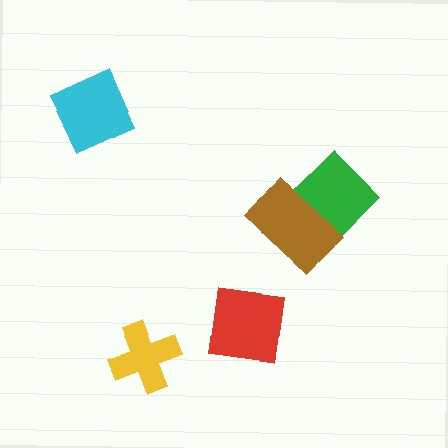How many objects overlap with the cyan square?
0 objects overlap with the cyan square.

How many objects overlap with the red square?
0 objects overlap with the red square.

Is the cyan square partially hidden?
No, no other shape covers it.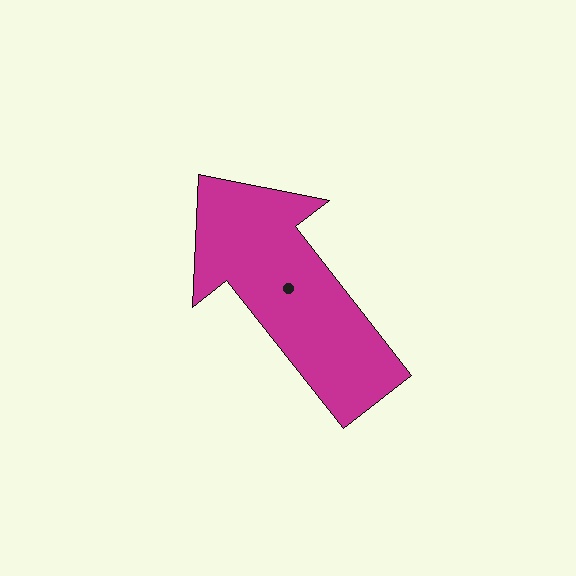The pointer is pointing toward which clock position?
Roughly 11 o'clock.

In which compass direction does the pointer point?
Northwest.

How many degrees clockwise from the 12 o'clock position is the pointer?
Approximately 322 degrees.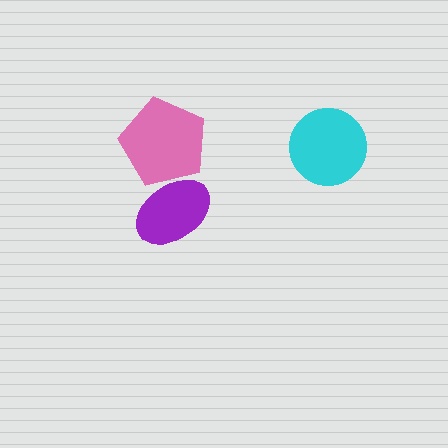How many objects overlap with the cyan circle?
0 objects overlap with the cyan circle.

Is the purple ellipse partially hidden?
No, no other shape covers it.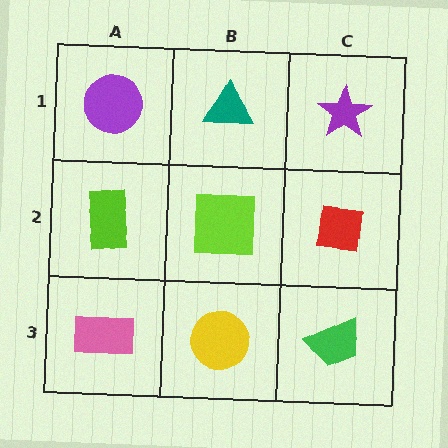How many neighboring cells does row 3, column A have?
2.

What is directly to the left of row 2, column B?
A lime rectangle.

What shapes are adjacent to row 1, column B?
A lime square (row 2, column B), a purple circle (row 1, column A), a purple star (row 1, column C).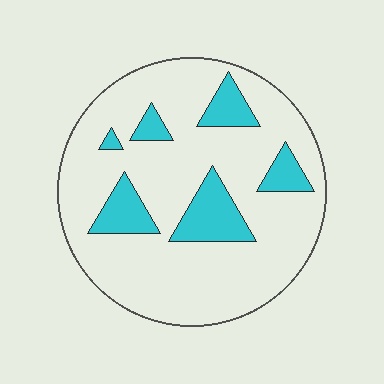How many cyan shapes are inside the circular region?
6.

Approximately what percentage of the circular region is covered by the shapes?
Approximately 20%.